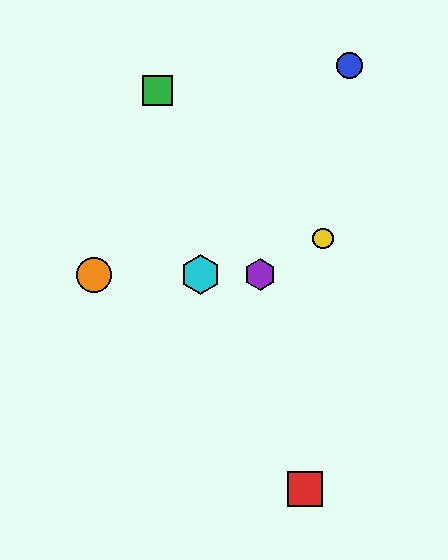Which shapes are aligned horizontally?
The purple hexagon, the orange circle, the cyan hexagon are aligned horizontally.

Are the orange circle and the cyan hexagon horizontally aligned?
Yes, both are at y≈275.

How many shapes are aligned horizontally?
3 shapes (the purple hexagon, the orange circle, the cyan hexagon) are aligned horizontally.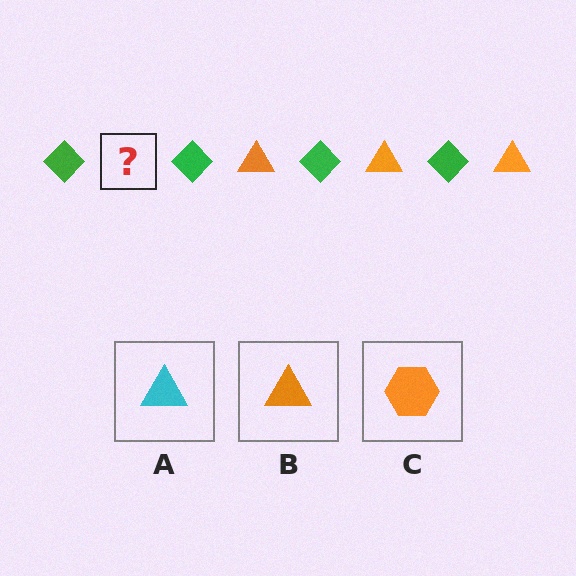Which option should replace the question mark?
Option B.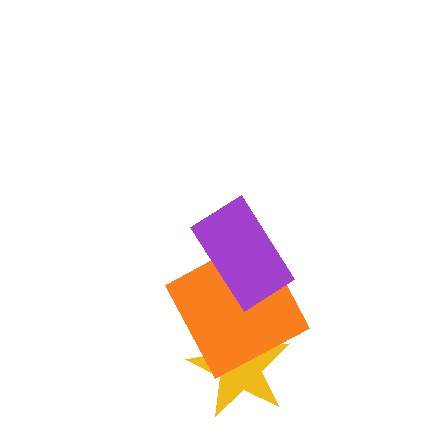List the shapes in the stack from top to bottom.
From top to bottom: the purple rectangle, the orange square, the yellow star.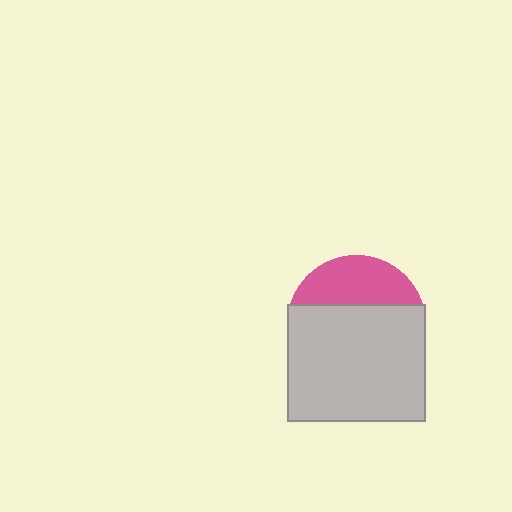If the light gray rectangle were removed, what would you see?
You would see the complete pink circle.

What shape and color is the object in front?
The object in front is a light gray rectangle.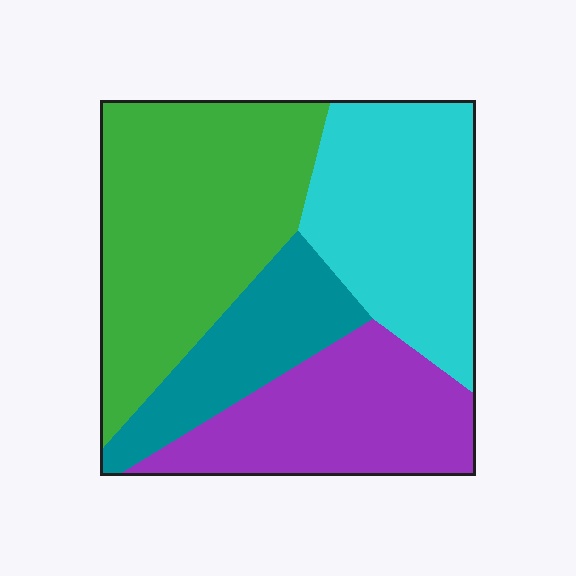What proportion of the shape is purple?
Purple covers about 25% of the shape.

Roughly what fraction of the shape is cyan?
Cyan covers about 25% of the shape.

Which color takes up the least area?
Teal, at roughly 15%.